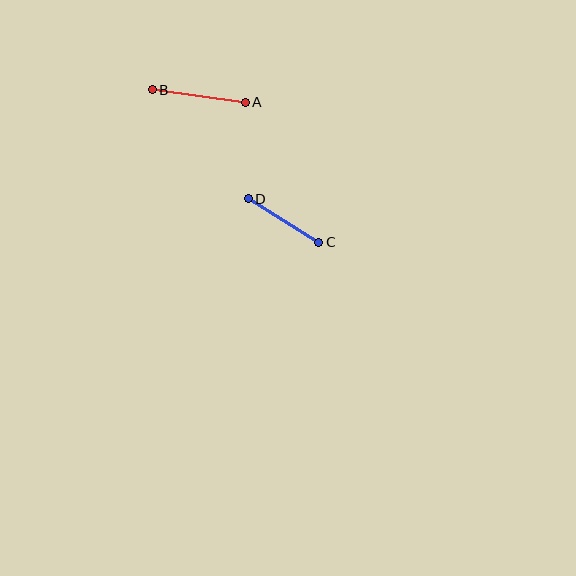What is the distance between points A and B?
The distance is approximately 94 pixels.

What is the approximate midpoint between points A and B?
The midpoint is at approximately (199, 96) pixels.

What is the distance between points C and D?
The distance is approximately 83 pixels.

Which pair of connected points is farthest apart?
Points A and B are farthest apart.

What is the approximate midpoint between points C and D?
The midpoint is at approximately (284, 220) pixels.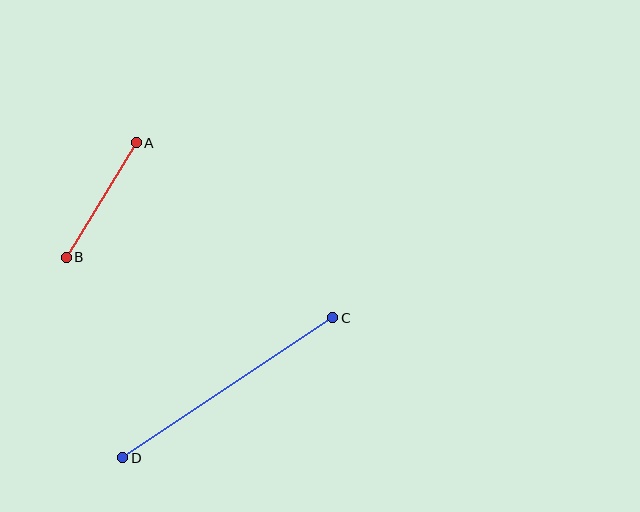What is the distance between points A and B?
The distance is approximately 134 pixels.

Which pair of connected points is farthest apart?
Points C and D are farthest apart.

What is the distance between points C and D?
The distance is approximately 252 pixels.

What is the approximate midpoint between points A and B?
The midpoint is at approximately (101, 200) pixels.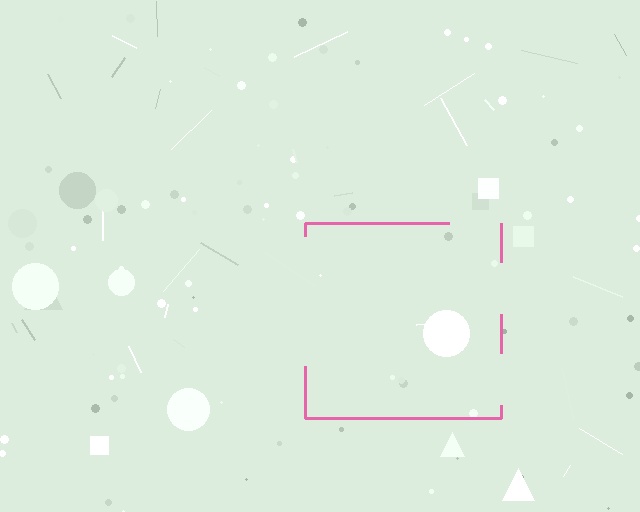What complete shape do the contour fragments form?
The contour fragments form a square.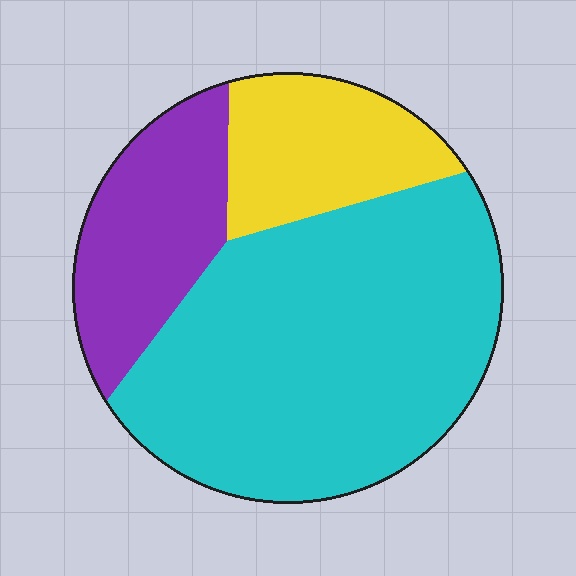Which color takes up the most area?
Cyan, at roughly 60%.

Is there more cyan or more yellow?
Cyan.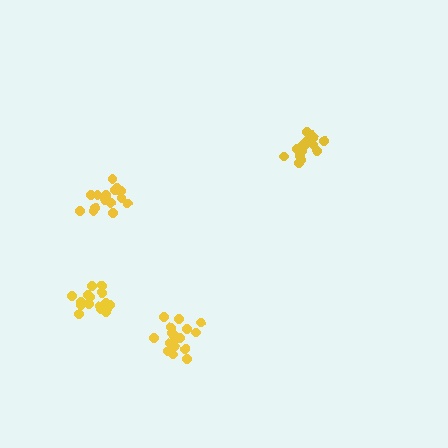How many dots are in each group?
Group 1: 16 dots, Group 2: 15 dots, Group 3: 17 dots, Group 4: 18 dots (66 total).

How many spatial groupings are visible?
There are 4 spatial groupings.